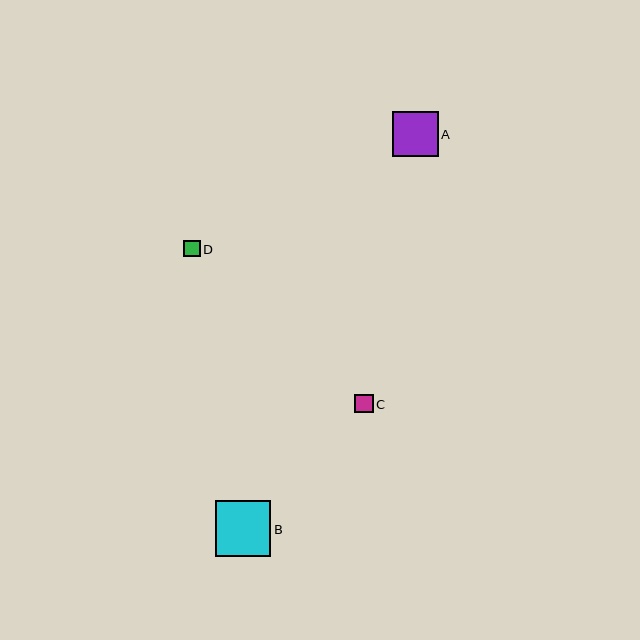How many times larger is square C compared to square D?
Square C is approximately 1.1 times the size of square D.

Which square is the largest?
Square B is the largest with a size of approximately 56 pixels.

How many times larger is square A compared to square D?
Square A is approximately 2.8 times the size of square D.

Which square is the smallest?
Square D is the smallest with a size of approximately 16 pixels.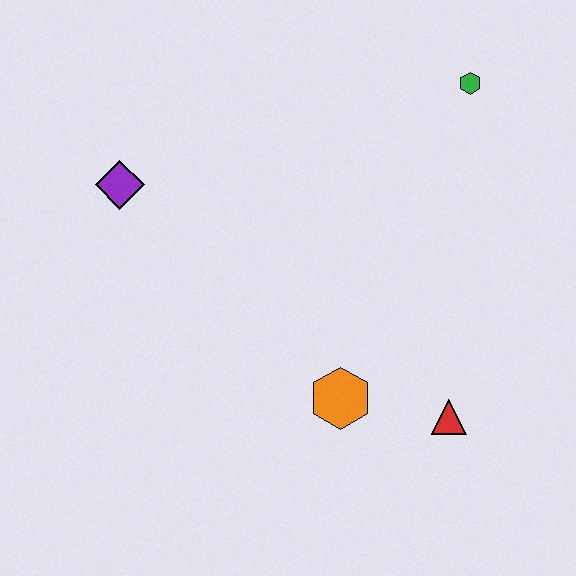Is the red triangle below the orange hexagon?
Yes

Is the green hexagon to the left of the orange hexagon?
No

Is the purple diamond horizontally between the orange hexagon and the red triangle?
No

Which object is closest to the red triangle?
The orange hexagon is closest to the red triangle.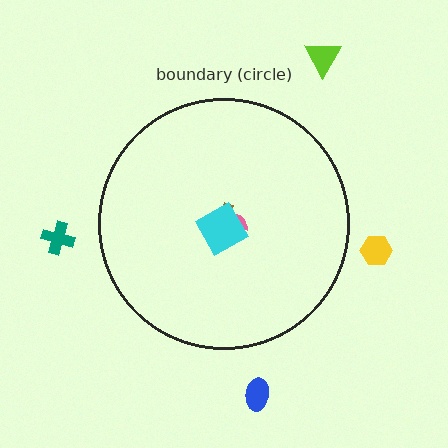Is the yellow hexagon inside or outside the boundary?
Outside.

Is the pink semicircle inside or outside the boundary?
Inside.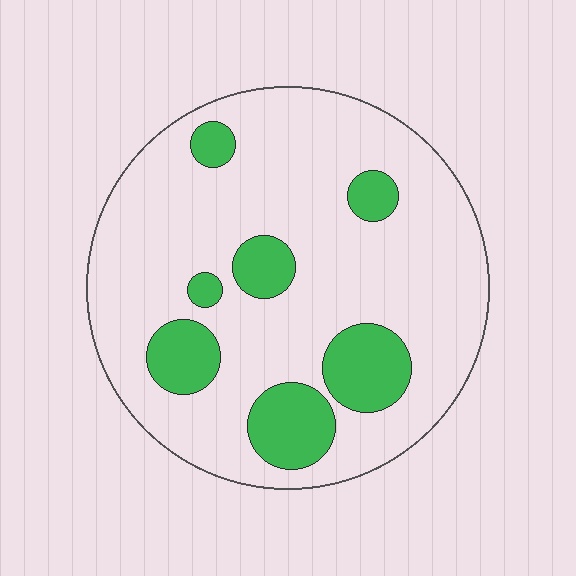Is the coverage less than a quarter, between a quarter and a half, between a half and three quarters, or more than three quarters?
Less than a quarter.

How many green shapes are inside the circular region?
7.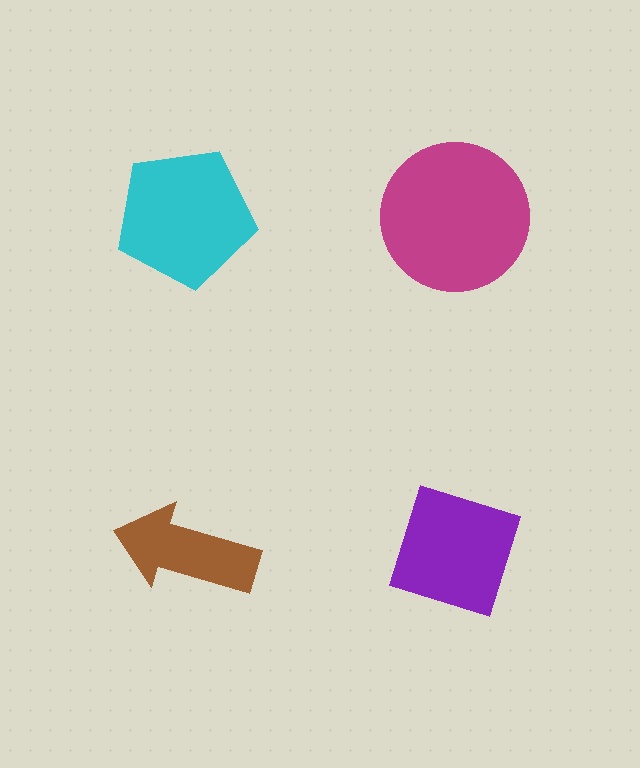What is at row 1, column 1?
A cyan pentagon.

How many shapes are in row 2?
2 shapes.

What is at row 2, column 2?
A purple diamond.